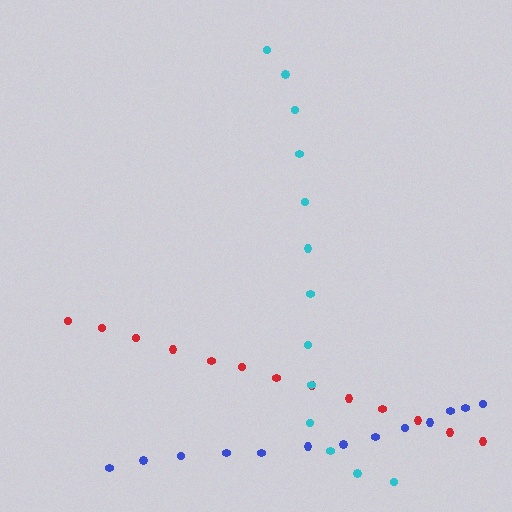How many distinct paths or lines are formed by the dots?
There are 3 distinct paths.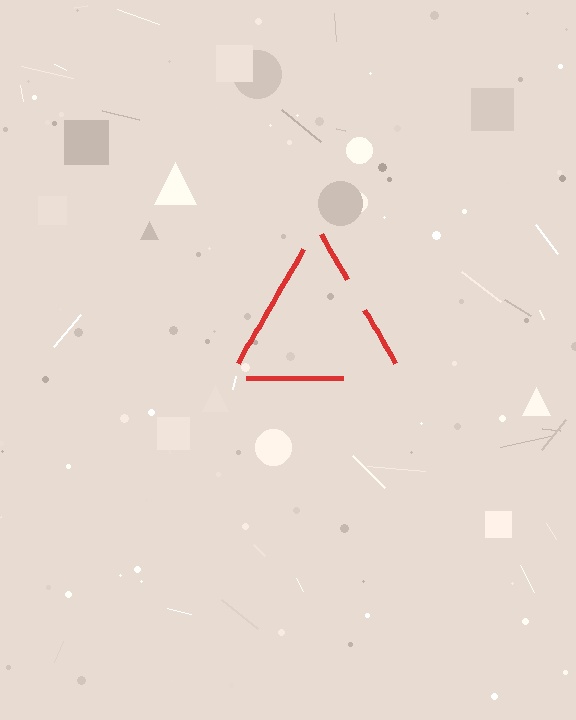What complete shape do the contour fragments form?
The contour fragments form a triangle.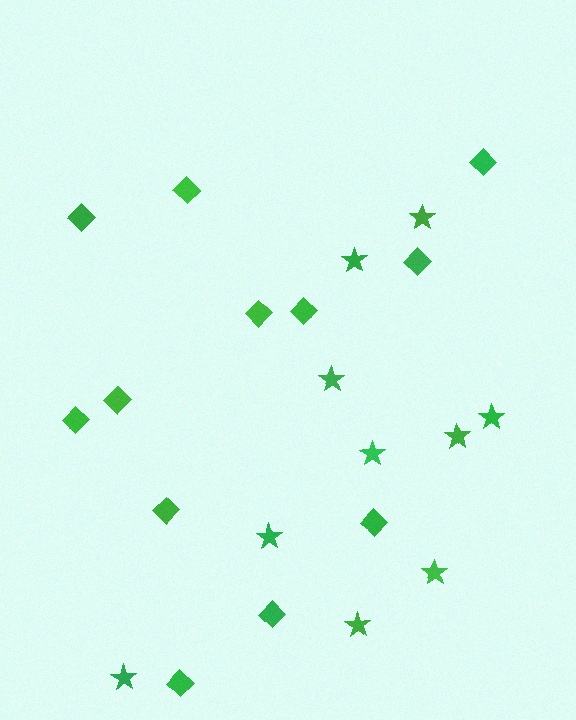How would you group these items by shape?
There are 2 groups: one group of stars (10) and one group of diamonds (12).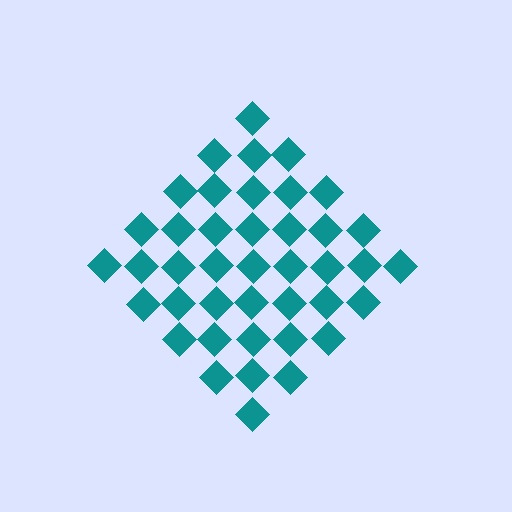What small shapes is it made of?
It is made of small diamonds.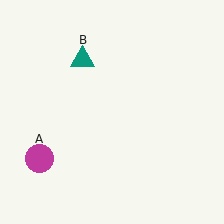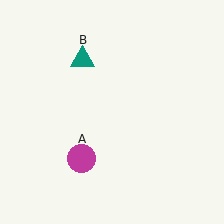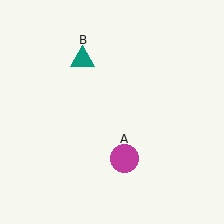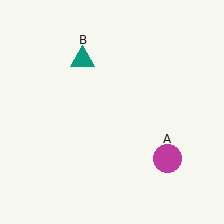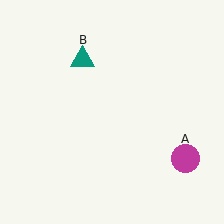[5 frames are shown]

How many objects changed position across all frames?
1 object changed position: magenta circle (object A).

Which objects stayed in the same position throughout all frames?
Teal triangle (object B) remained stationary.